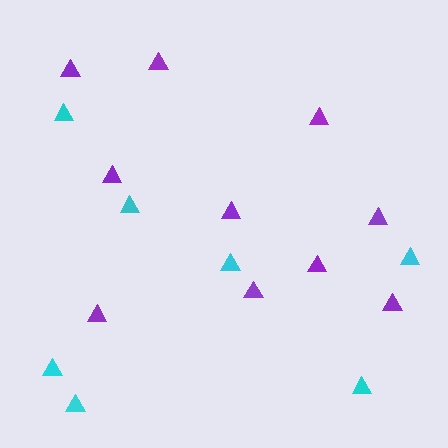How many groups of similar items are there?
There are 2 groups: one group of purple triangles (10) and one group of cyan triangles (7).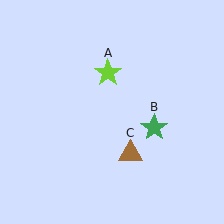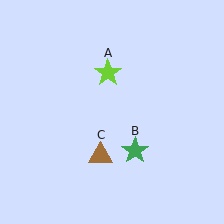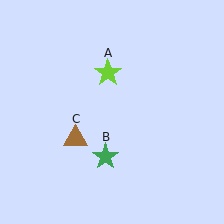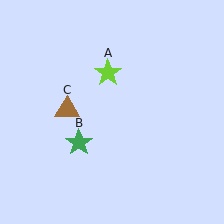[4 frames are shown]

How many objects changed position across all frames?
2 objects changed position: green star (object B), brown triangle (object C).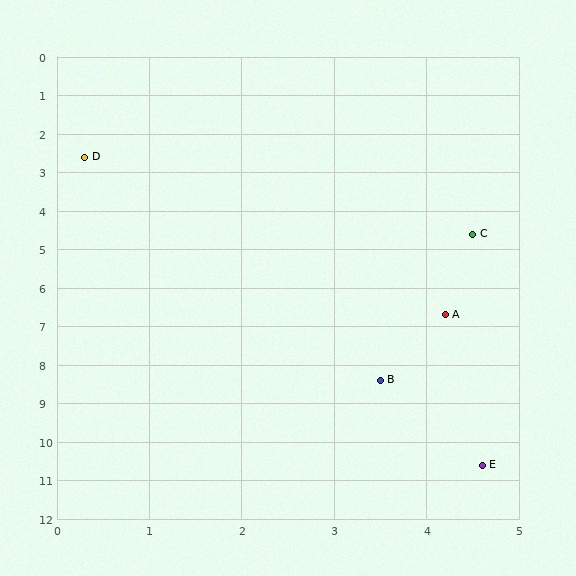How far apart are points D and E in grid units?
Points D and E are about 9.1 grid units apart.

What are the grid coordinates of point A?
Point A is at approximately (4.2, 6.7).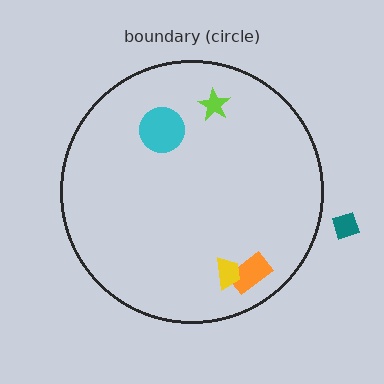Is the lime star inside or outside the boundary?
Inside.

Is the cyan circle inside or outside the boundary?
Inside.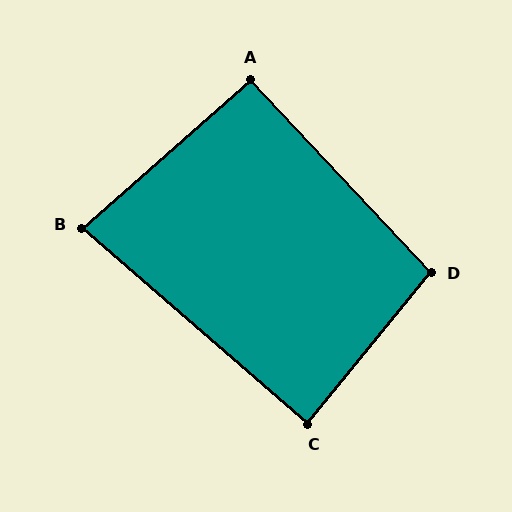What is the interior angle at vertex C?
Approximately 88 degrees (approximately right).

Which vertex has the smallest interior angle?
B, at approximately 82 degrees.